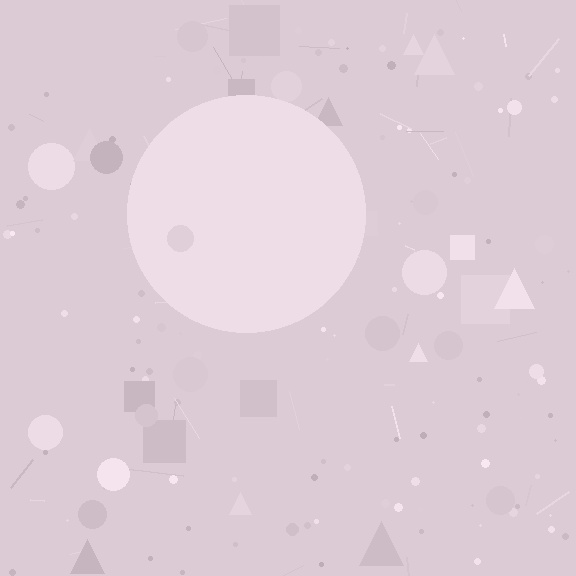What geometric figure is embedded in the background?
A circle is embedded in the background.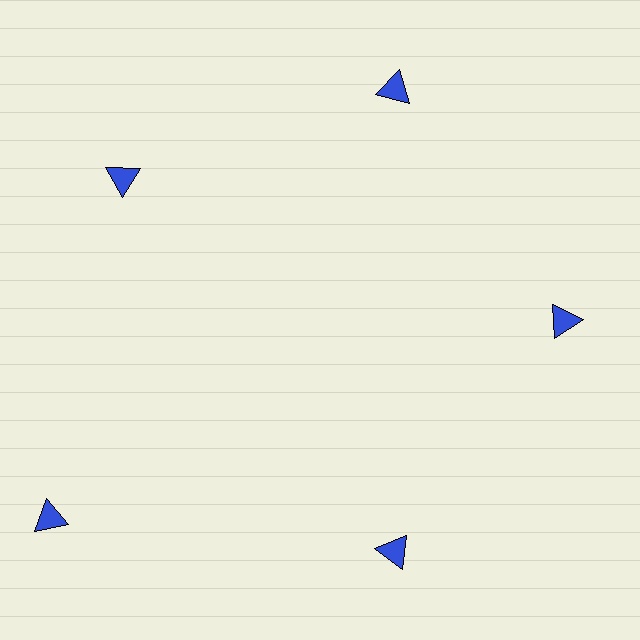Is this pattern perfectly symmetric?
No. The 5 blue triangles are arranged in a ring, but one element near the 8 o'clock position is pushed outward from the center, breaking the 5-fold rotational symmetry.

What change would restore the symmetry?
The symmetry would be restored by moving it inward, back onto the ring so that all 5 triangles sit at equal angles and equal distance from the center.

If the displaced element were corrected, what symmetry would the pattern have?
It would have 5-fold rotational symmetry — the pattern would map onto itself every 72 degrees.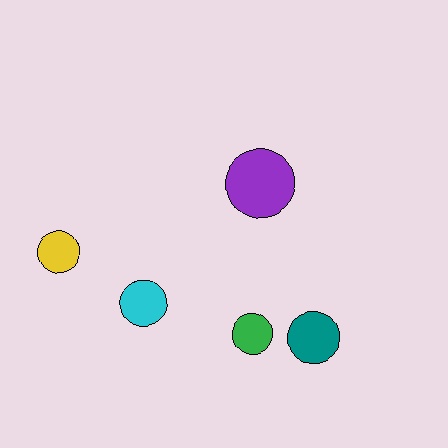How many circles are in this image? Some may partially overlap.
There are 5 circles.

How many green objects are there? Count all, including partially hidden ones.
There is 1 green object.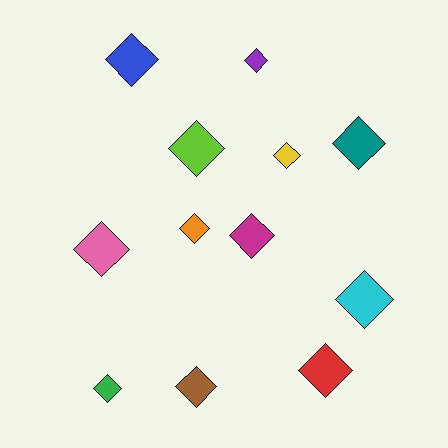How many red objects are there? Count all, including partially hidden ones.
There is 1 red object.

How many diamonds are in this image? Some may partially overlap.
There are 12 diamonds.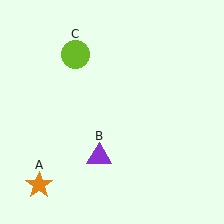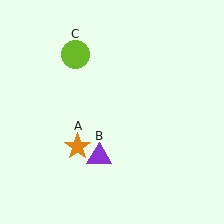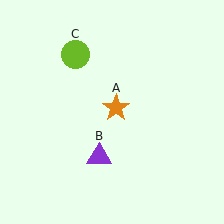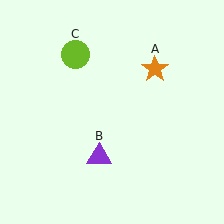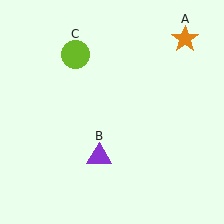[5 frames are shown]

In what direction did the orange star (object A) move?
The orange star (object A) moved up and to the right.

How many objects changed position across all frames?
1 object changed position: orange star (object A).